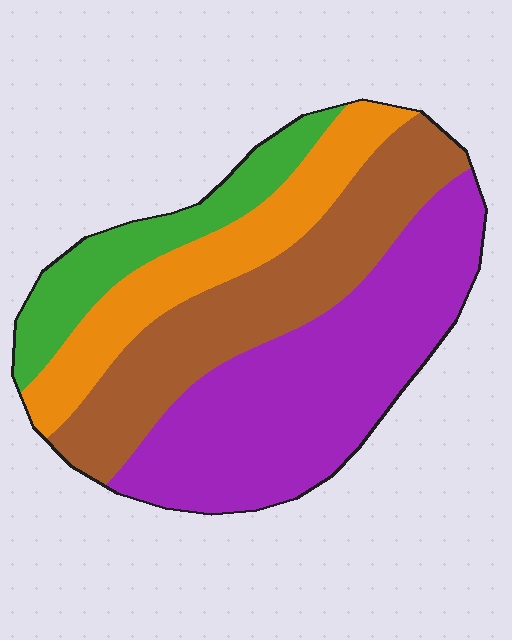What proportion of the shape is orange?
Orange covers roughly 20% of the shape.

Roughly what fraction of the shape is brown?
Brown takes up between a quarter and a half of the shape.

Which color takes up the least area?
Green, at roughly 15%.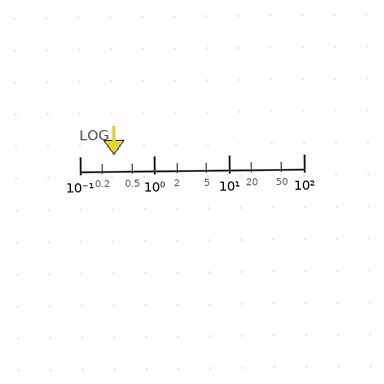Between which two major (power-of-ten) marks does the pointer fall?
The pointer is between 0.1 and 1.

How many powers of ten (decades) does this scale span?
The scale spans 3 decades, from 0.1 to 100.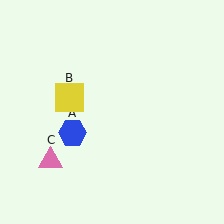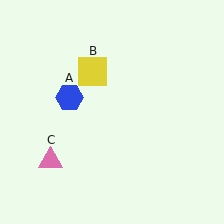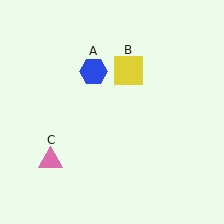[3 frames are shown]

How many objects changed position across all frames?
2 objects changed position: blue hexagon (object A), yellow square (object B).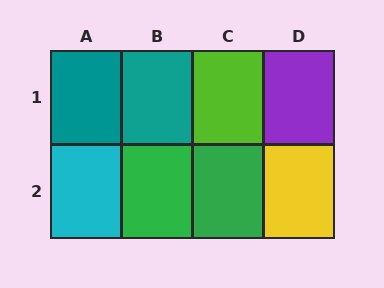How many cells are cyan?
1 cell is cyan.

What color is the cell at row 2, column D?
Yellow.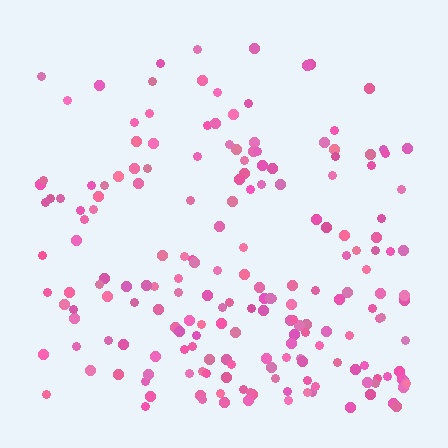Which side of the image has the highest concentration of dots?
The bottom.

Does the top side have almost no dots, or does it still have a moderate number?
Still a moderate number, just noticeably fewer than the bottom.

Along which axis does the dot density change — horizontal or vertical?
Vertical.